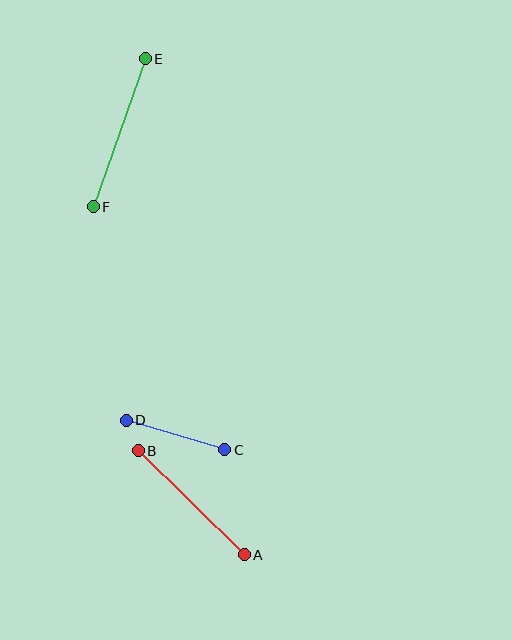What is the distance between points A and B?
The distance is approximately 148 pixels.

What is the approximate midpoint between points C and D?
The midpoint is at approximately (176, 435) pixels.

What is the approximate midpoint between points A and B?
The midpoint is at approximately (191, 503) pixels.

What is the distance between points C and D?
The distance is approximately 103 pixels.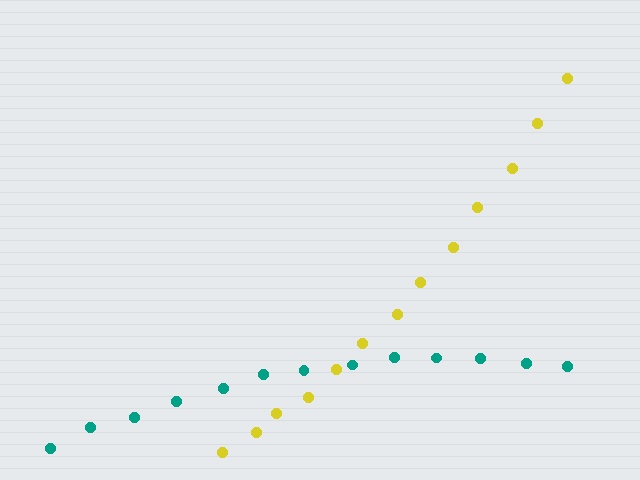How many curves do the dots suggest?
There are 2 distinct paths.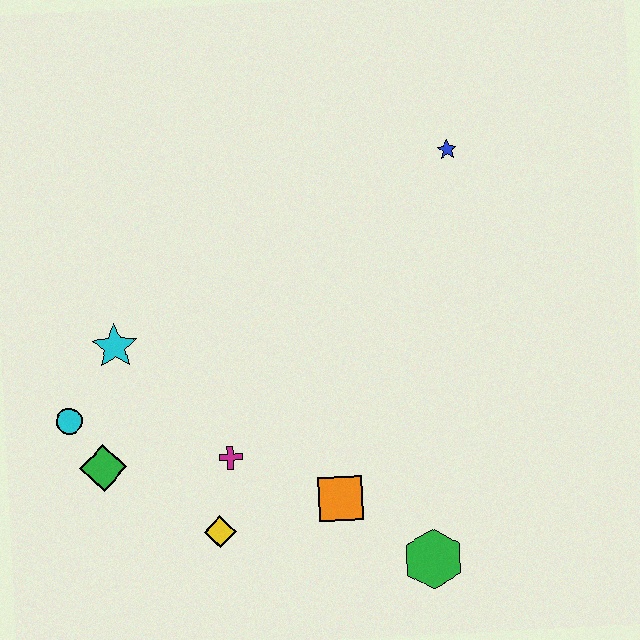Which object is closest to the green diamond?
The cyan circle is closest to the green diamond.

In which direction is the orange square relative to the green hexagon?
The orange square is to the left of the green hexagon.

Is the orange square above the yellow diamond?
Yes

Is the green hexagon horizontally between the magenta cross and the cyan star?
No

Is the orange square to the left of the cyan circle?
No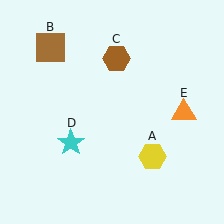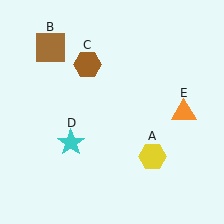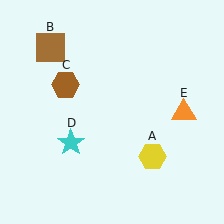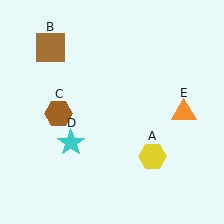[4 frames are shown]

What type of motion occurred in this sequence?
The brown hexagon (object C) rotated counterclockwise around the center of the scene.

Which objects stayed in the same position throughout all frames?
Yellow hexagon (object A) and brown square (object B) and cyan star (object D) and orange triangle (object E) remained stationary.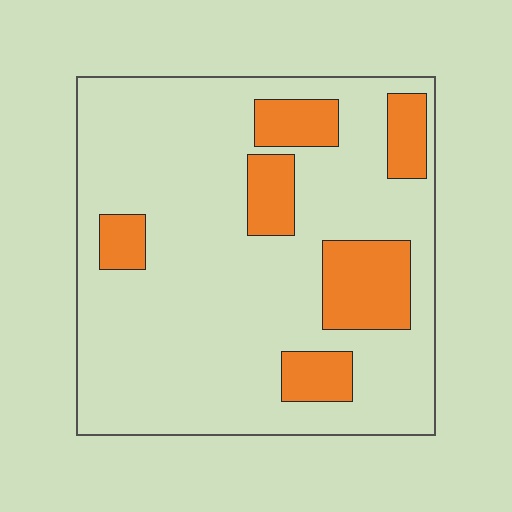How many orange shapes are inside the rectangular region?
6.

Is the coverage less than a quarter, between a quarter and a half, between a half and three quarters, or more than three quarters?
Less than a quarter.